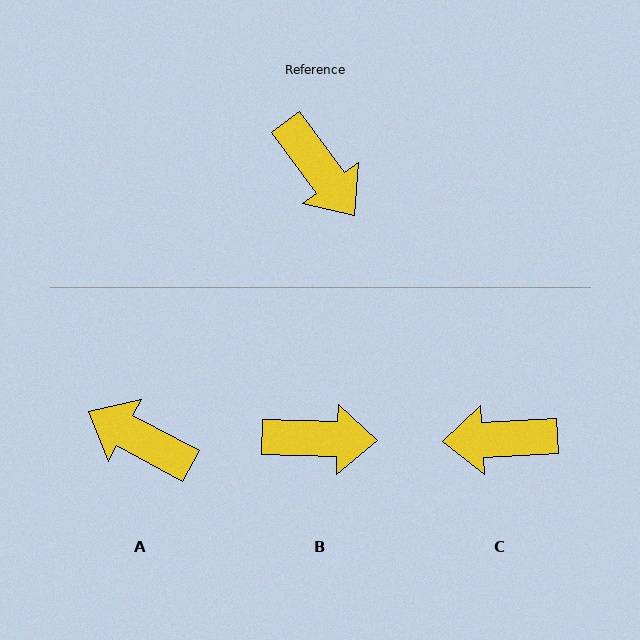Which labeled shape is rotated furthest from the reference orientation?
A, about 154 degrees away.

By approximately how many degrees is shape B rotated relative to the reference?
Approximately 52 degrees counter-clockwise.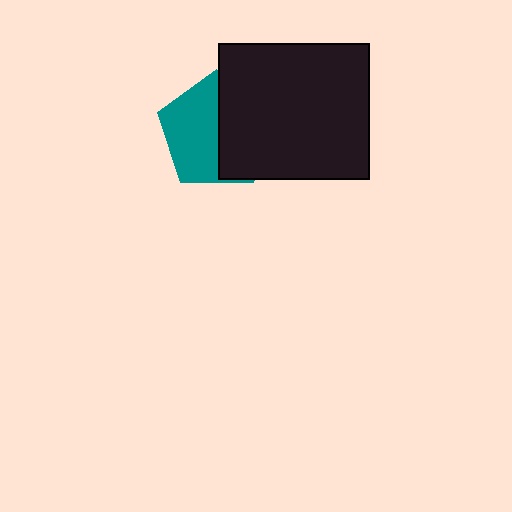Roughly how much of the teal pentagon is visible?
About half of it is visible (roughly 52%).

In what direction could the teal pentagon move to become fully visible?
The teal pentagon could move left. That would shift it out from behind the black rectangle entirely.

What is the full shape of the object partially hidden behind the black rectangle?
The partially hidden object is a teal pentagon.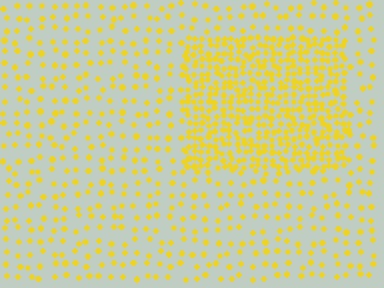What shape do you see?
I see a rectangle.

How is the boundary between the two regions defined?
The boundary is defined by a change in element density (approximately 2.8x ratio). All elements are the same color, size, and shape.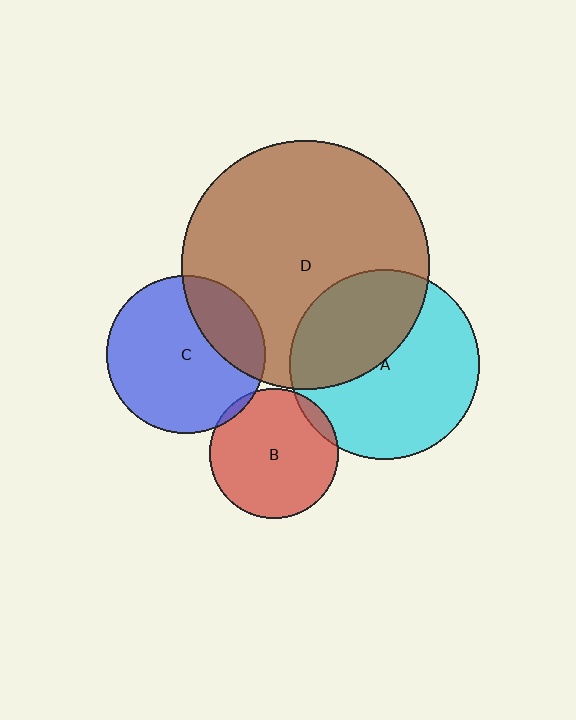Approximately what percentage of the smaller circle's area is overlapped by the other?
Approximately 5%.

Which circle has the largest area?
Circle D (brown).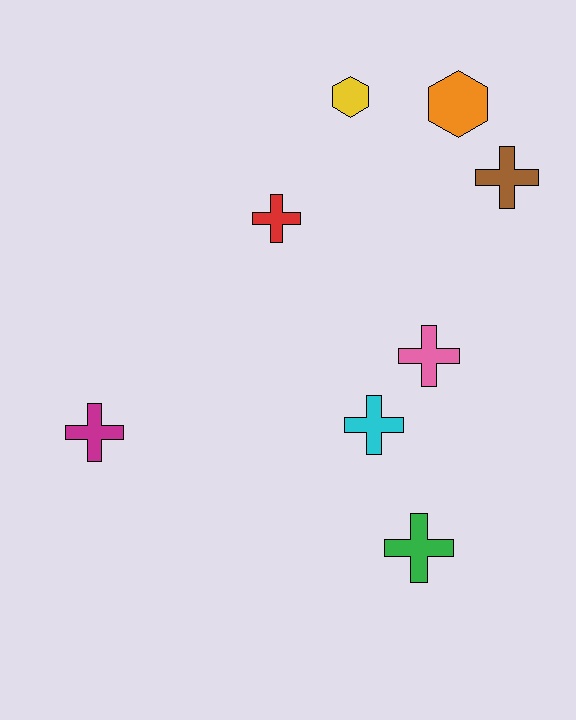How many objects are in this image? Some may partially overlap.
There are 8 objects.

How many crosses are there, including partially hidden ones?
There are 6 crosses.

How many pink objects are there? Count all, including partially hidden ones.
There is 1 pink object.